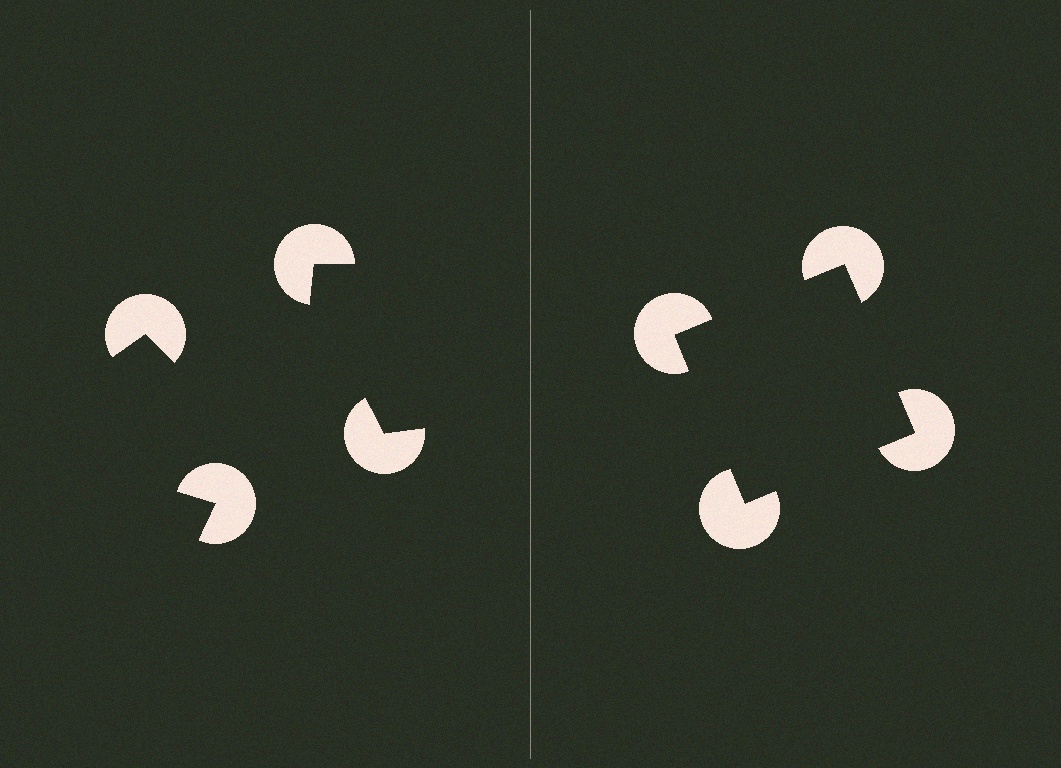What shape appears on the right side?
An illusory square.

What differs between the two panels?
The pac-man discs are positioned identically on both sides; only the wedge orientations differ. On the right they align to a square; on the left they are misaligned.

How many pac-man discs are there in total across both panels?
8 — 4 on each side.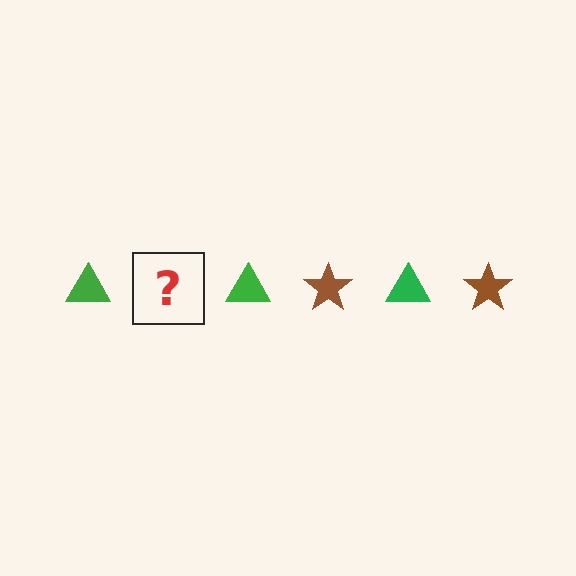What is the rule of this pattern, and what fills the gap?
The rule is that the pattern alternates between green triangle and brown star. The gap should be filled with a brown star.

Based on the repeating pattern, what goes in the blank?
The blank should be a brown star.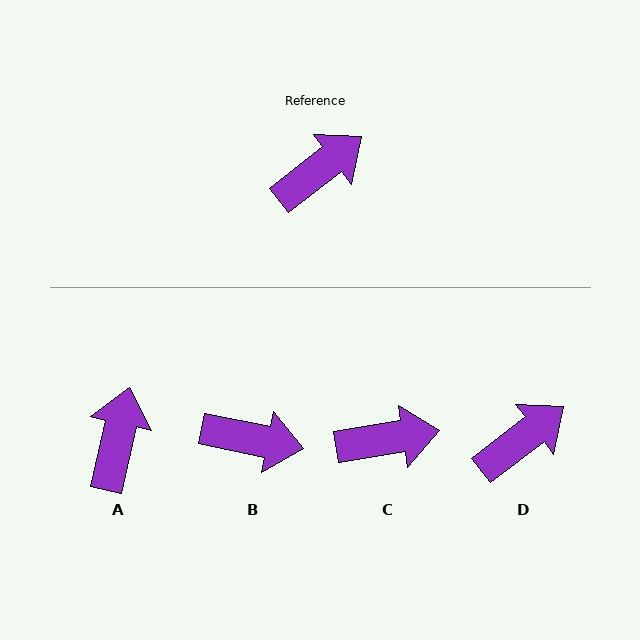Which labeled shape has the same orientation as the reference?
D.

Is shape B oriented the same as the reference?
No, it is off by about 49 degrees.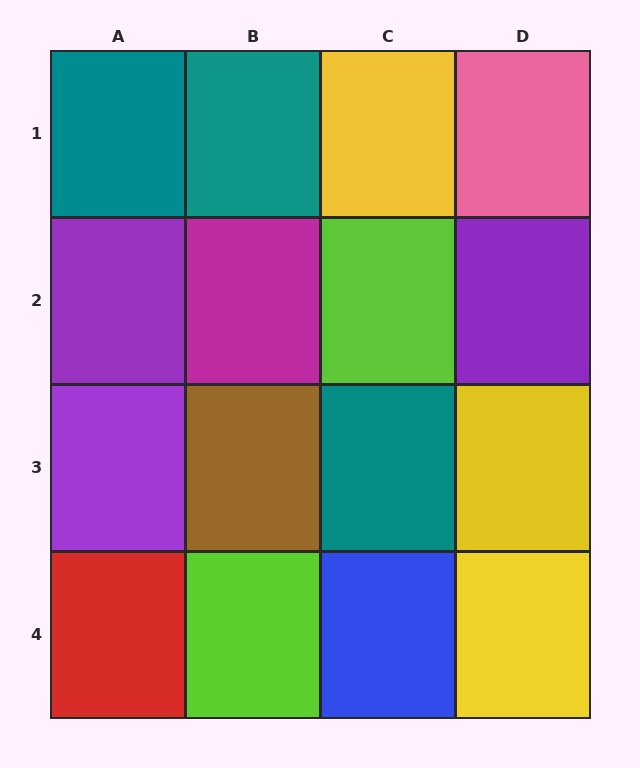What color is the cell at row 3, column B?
Brown.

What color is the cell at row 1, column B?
Teal.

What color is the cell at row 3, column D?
Yellow.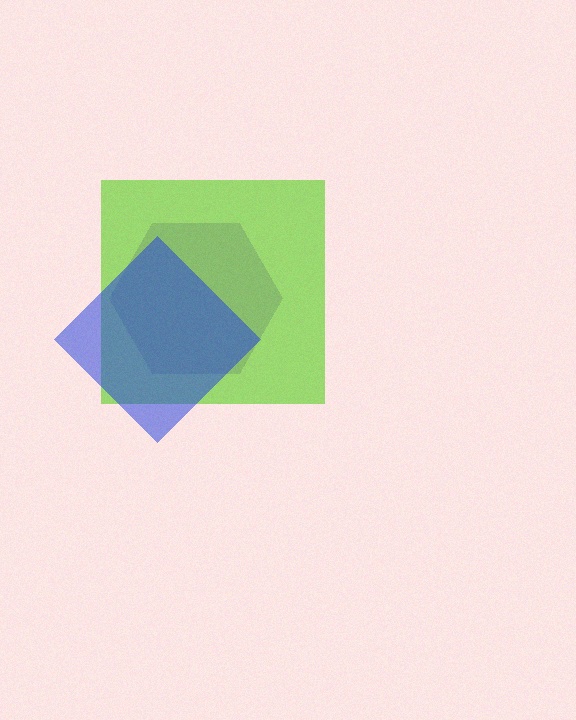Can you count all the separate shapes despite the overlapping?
Yes, there are 3 separate shapes.